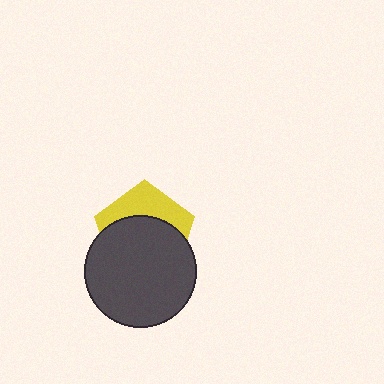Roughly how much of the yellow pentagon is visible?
A small part of it is visible (roughly 37%).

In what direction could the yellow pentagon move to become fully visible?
The yellow pentagon could move up. That would shift it out from behind the dark gray circle entirely.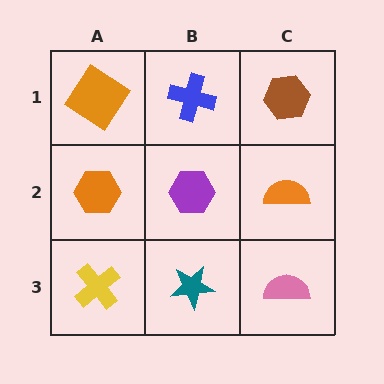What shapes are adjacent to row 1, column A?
An orange hexagon (row 2, column A), a blue cross (row 1, column B).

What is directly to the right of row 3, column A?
A teal star.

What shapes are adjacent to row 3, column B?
A purple hexagon (row 2, column B), a yellow cross (row 3, column A), a pink semicircle (row 3, column C).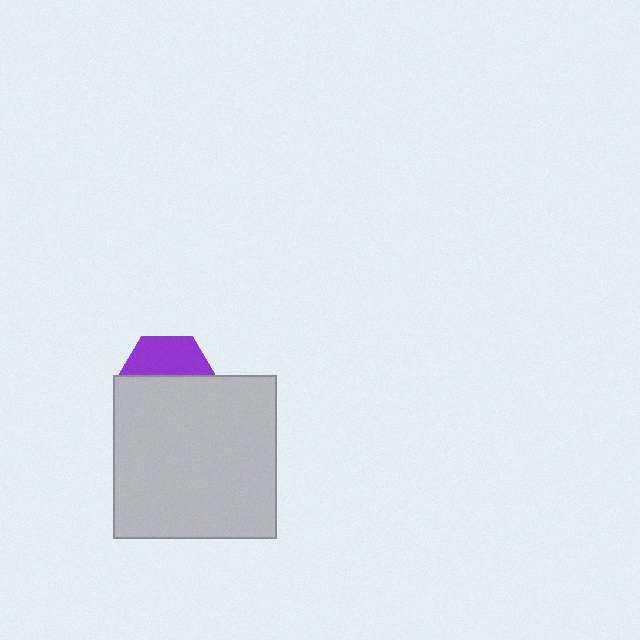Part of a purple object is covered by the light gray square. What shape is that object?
It is a hexagon.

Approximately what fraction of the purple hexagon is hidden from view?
Roughly 57% of the purple hexagon is hidden behind the light gray square.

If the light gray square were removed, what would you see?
You would see the complete purple hexagon.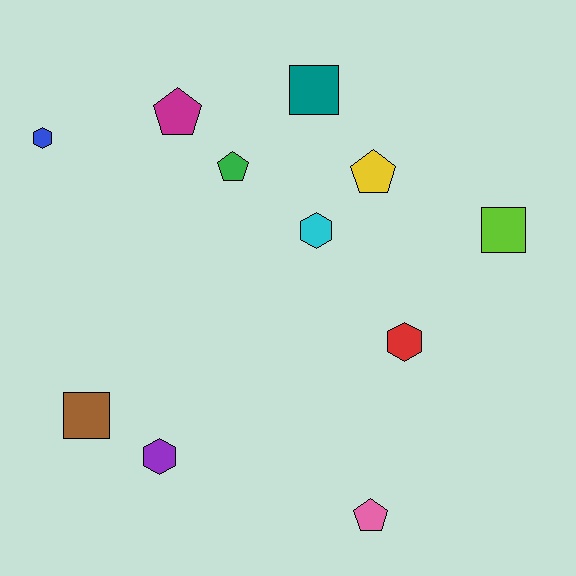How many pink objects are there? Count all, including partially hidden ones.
There is 1 pink object.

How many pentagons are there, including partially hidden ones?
There are 4 pentagons.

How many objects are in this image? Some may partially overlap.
There are 11 objects.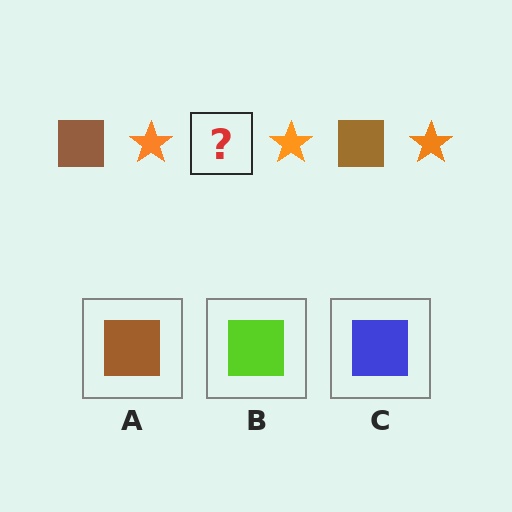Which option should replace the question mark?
Option A.